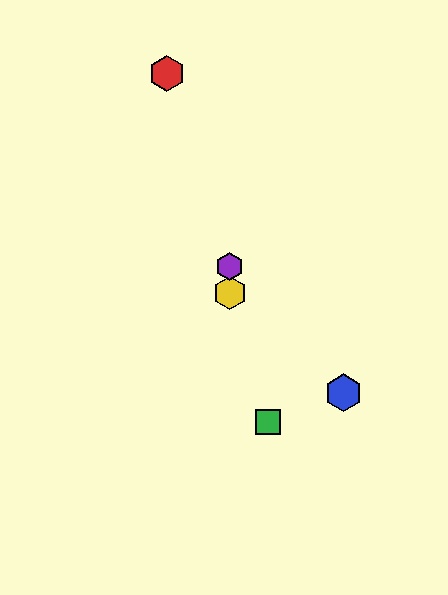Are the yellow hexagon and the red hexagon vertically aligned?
No, the yellow hexagon is at x≈230 and the red hexagon is at x≈167.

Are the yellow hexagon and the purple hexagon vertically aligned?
Yes, both are at x≈230.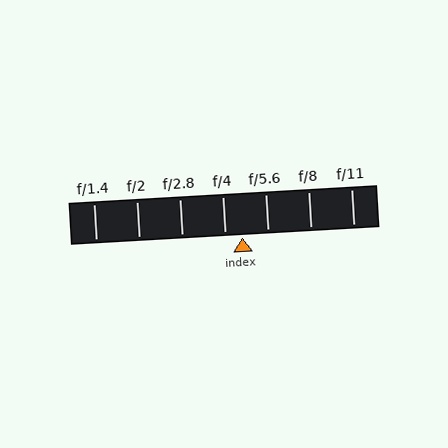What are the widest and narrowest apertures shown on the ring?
The widest aperture shown is f/1.4 and the narrowest is f/11.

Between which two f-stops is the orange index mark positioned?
The index mark is between f/4 and f/5.6.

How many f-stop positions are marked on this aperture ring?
There are 7 f-stop positions marked.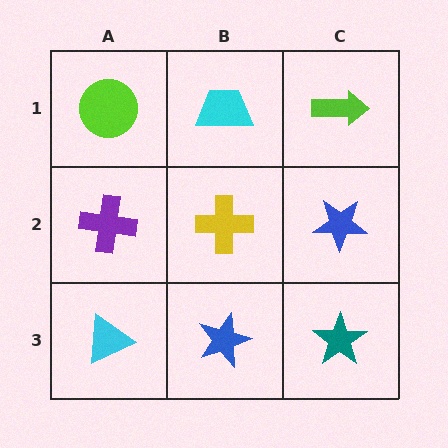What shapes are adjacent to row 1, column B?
A yellow cross (row 2, column B), a lime circle (row 1, column A), a lime arrow (row 1, column C).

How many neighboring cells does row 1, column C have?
2.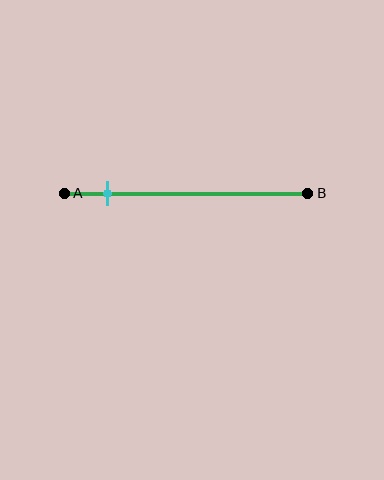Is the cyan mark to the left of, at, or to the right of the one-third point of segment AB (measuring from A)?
The cyan mark is to the left of the one-third point of segment AB.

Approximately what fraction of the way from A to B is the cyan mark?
The cyan mark is approximately 20% of the way from A to B.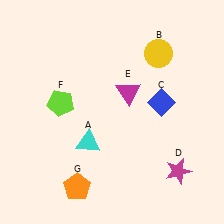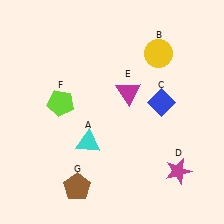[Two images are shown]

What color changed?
The pentagon (G) changed from orange in Image 1 to brown in Image 2.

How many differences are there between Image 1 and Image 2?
There is 1 difference between the two images.